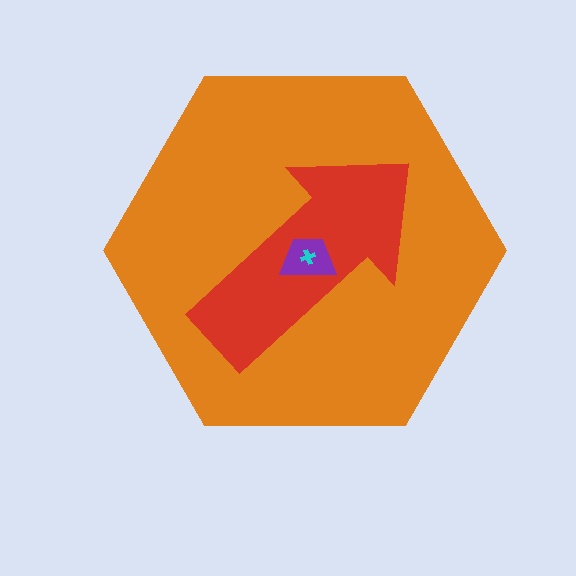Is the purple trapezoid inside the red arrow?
Yes.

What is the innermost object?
The cyan cross.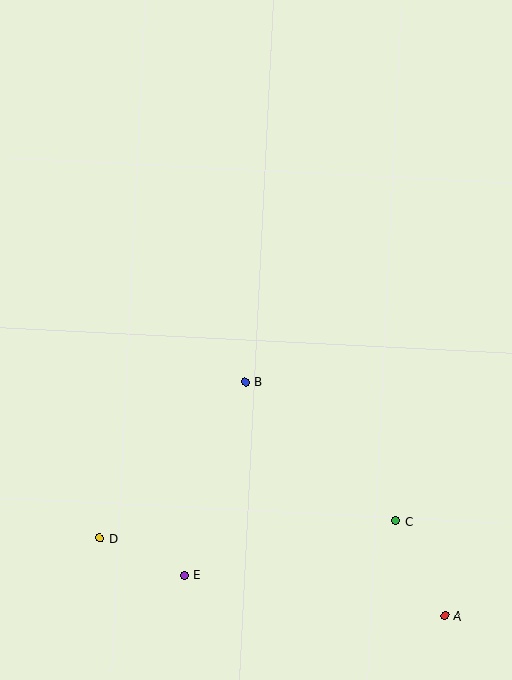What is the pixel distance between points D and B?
The distance between D and B is 213 pixels.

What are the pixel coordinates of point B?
Point B is at (245, 382).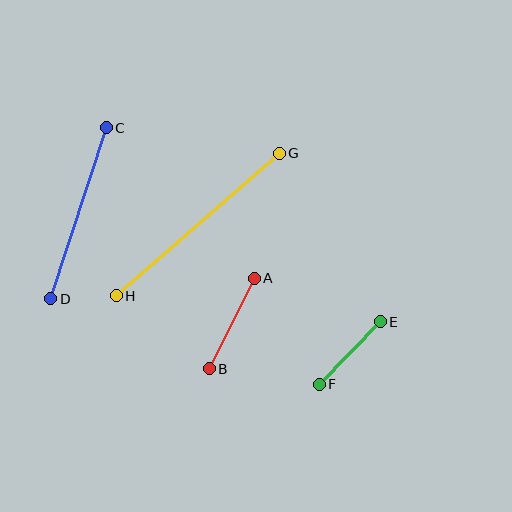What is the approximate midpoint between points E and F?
The midpoint is at approximately (350, 353) pixels.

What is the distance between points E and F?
The distance is approximately 87 pixels.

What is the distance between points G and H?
The distance is approximately 216 pixels.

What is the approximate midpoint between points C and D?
The midpoint is at approximately (79, 213) pixels.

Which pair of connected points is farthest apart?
Points G and H are farthest apart.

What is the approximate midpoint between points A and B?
The midpoint is at approximately (232, 324) pixels.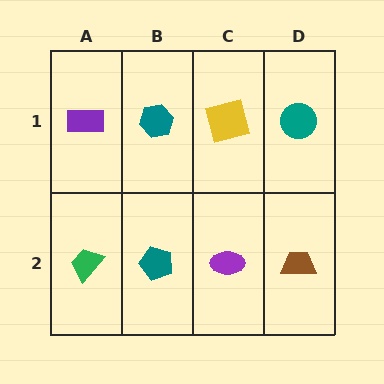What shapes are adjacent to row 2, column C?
A yellow square (row 1, column C), a teal pentagon (row 2, column B), a brown trapezoid (row 2, column D).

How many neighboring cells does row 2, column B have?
3.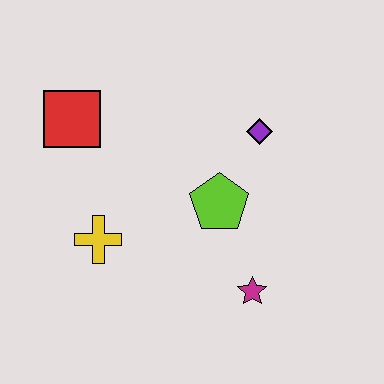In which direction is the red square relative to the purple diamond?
The red square is to the left of the purple diamond.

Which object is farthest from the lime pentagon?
The red square is farthest from the lime pentagon.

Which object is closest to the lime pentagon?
The purple diamond is closest to the lime pentagon.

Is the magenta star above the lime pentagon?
No